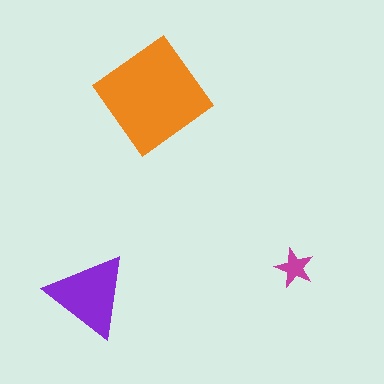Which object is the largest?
The orange diamond.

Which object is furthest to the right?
The magenta star is rightmost.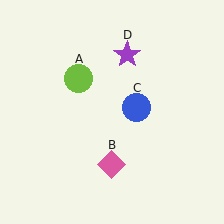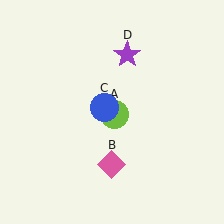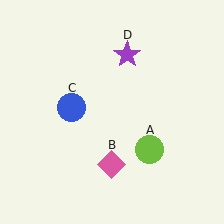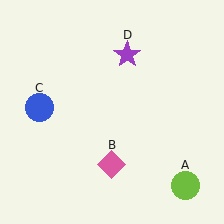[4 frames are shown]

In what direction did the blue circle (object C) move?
The blue circle (object C) moved left.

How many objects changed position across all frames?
2 objects changed position: lime circle (object A), blue circle (object C).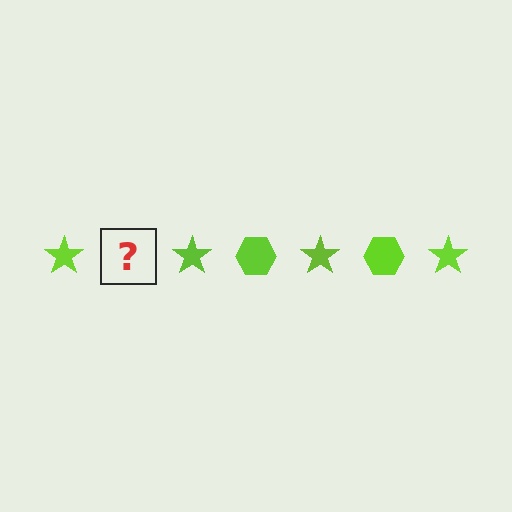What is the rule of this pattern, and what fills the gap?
The rule is that the pattern cycles through star, hexagon shapes in lime. The gap should be filled with a lime hexagon.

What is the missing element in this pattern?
The missing element is a lime hexagon.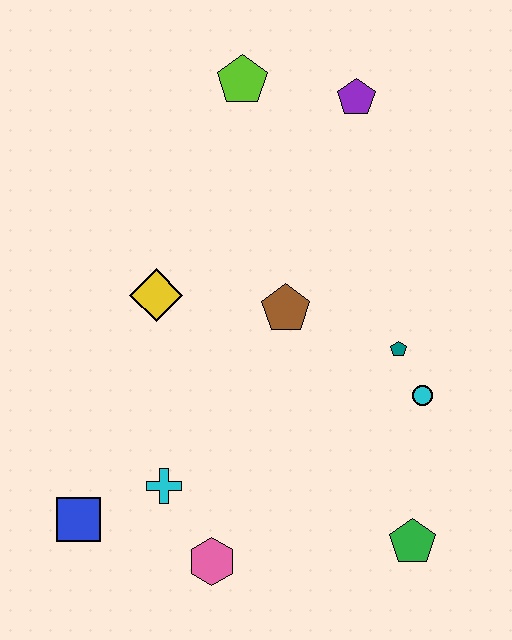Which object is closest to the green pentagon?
The cyan circle is closest to the green pentagon.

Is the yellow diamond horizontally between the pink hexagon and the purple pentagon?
No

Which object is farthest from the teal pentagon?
The blue square is farthest from the teal pentagon.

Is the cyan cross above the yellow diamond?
No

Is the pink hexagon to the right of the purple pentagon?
No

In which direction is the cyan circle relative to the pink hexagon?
The cyan circle is to the right of the pink hexagon.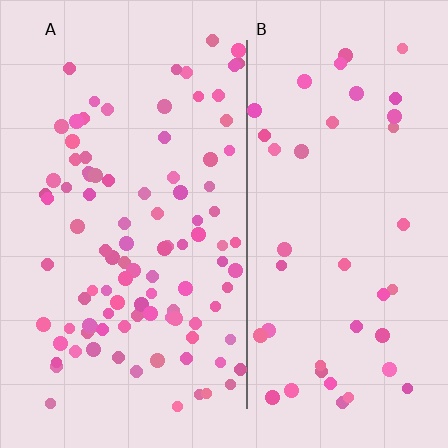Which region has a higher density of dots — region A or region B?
A (the left).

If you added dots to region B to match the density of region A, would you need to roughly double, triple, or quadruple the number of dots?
Approximately double.